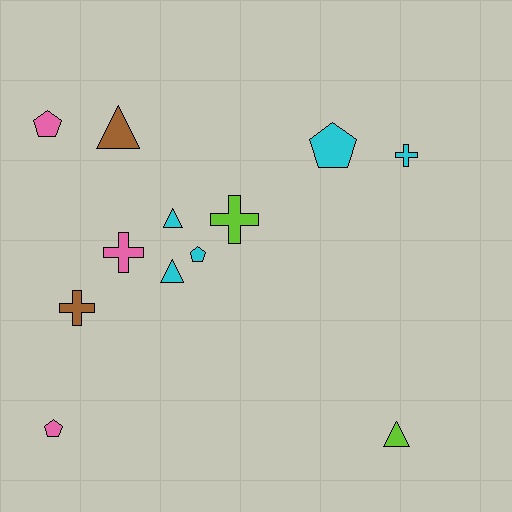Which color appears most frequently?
Cyan, with 5 objects.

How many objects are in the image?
There are 12 objects.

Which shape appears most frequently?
Triangle, with 4 objects.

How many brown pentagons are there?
There are no brown pentagons.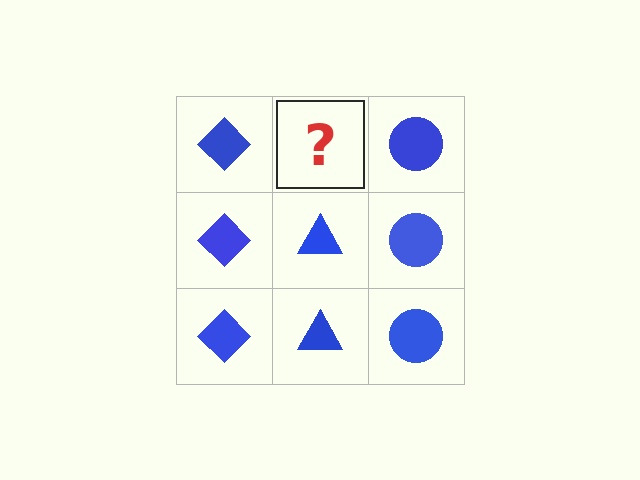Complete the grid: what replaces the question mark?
The question mark should be replaced with a blue triangle.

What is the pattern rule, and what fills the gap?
The rule is that each column has a consistent shape. The gap should be filled with a blue triangle.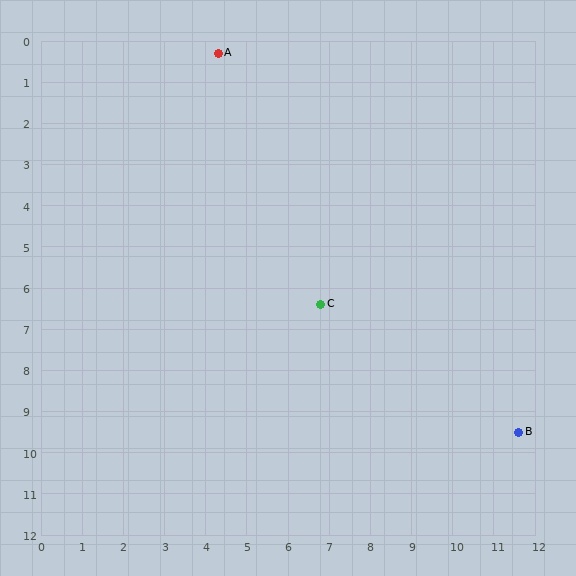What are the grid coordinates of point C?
Point C is at approximately (6.8, 6.4).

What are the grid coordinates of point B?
Point B is at approximately (11.6, 9.5).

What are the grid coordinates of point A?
Point A is at approximately (4.3, 0.3).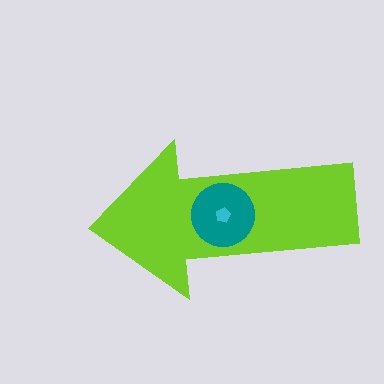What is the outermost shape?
The lime arrow.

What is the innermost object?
The cyan pentagon.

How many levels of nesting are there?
3.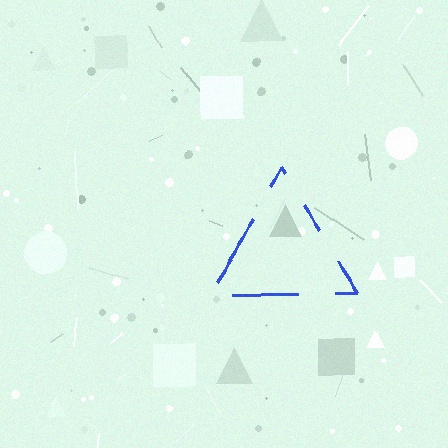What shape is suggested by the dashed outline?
The dashed outline suggests a triangle.